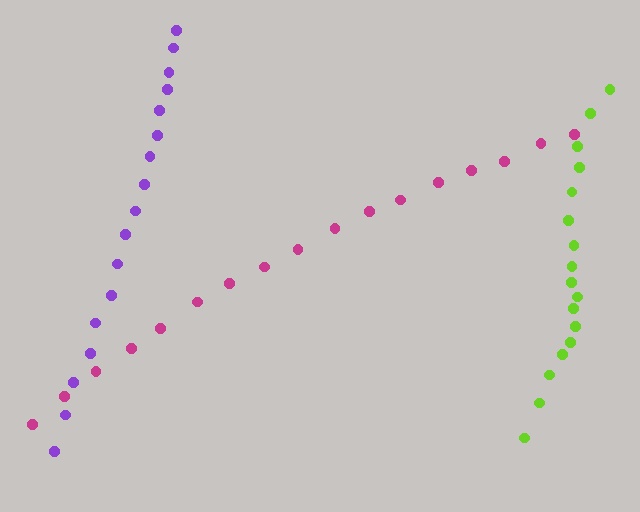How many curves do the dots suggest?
There are 3 distinct paths.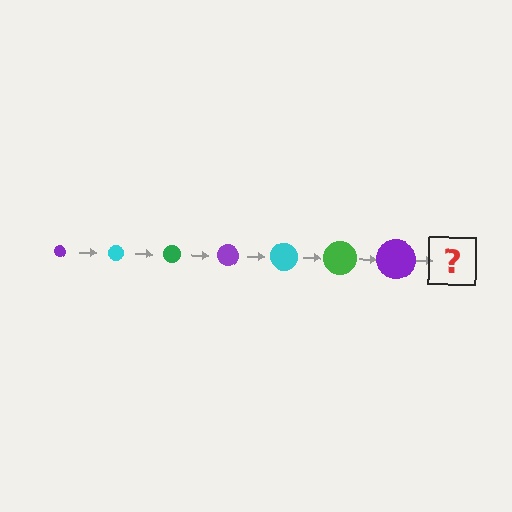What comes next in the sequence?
The next element should be a cyan circle, larger than the previous one.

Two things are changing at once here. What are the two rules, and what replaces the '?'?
The two rules are that the circle grows larger each step and the color cycles through purple, cyan, and green. The '?' should be a cyan circle, larger than the previous one.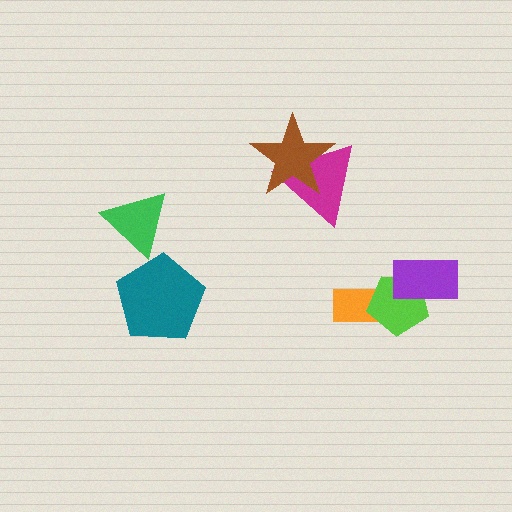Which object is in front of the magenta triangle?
The brown star is in front of the magenta triangle.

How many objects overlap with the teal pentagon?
0 objects overlap with the teal pentagon.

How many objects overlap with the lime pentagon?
2 objects overlap with the lime pentagon.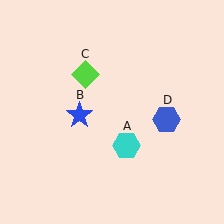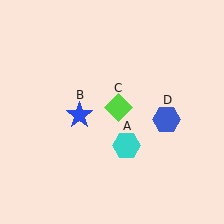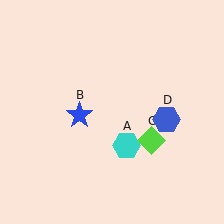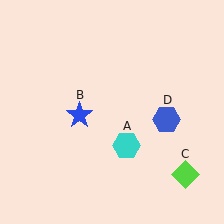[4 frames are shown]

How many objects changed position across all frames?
1 object changed position: lime diamond (object C).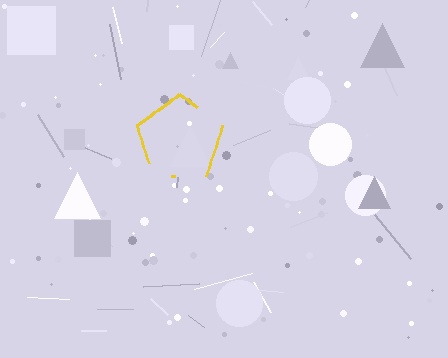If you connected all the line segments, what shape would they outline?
They would outline a pentagon.